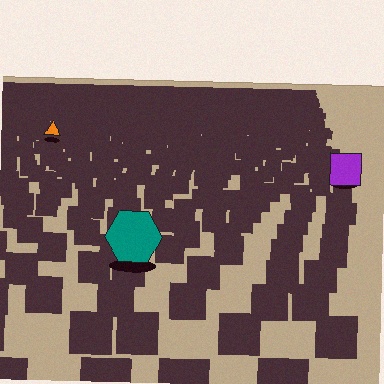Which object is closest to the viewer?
The teal hexagon is closest. The texture marks near it are larger and more spread out.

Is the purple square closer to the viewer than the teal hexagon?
No. The teal hexagon is closer — you can tell from the texture gradient: the ground texture is coarser near it.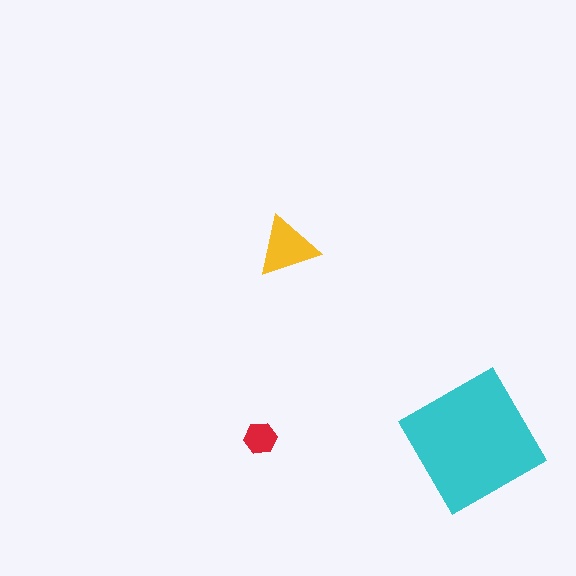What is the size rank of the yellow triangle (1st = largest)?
2nd.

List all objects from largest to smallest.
The cyan diamond, the yellow triangle, the red hexagon.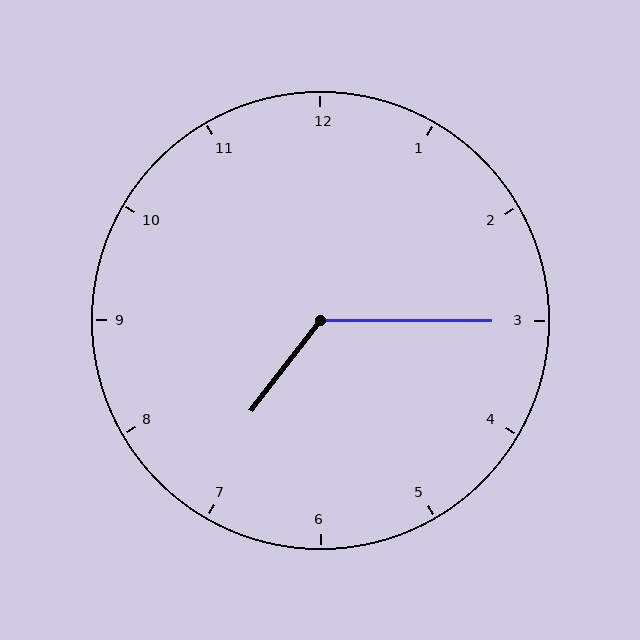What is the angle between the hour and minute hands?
Approximately 128 degrees.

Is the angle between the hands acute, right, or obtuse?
It is obtuse.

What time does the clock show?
7:15.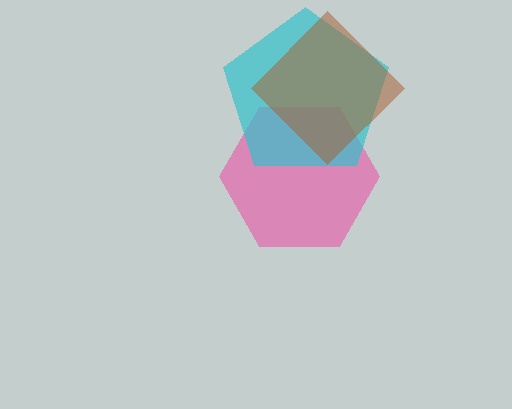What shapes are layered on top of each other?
The layered shapes are: a pink hexagon, a cyan pentagon, a brown diamond.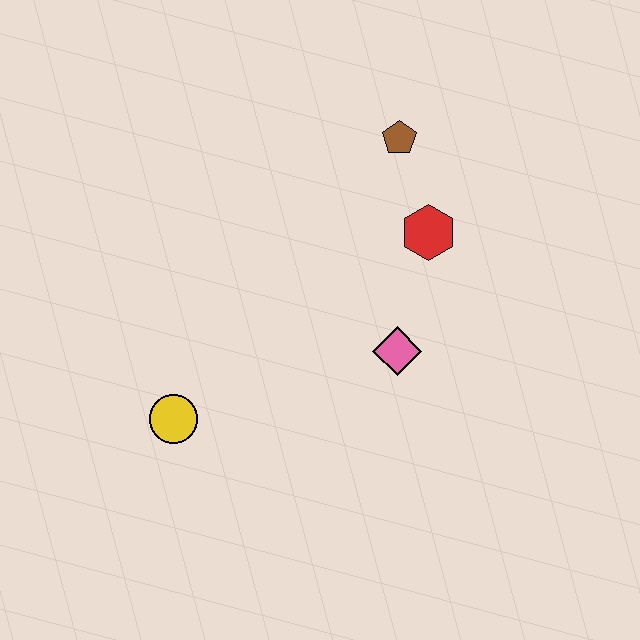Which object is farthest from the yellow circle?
The brown pentagon is farthest from the yellow circle.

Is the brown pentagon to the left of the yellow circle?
No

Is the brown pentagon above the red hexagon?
Yes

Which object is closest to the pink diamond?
The red hexagon is closest to the pink diamond.